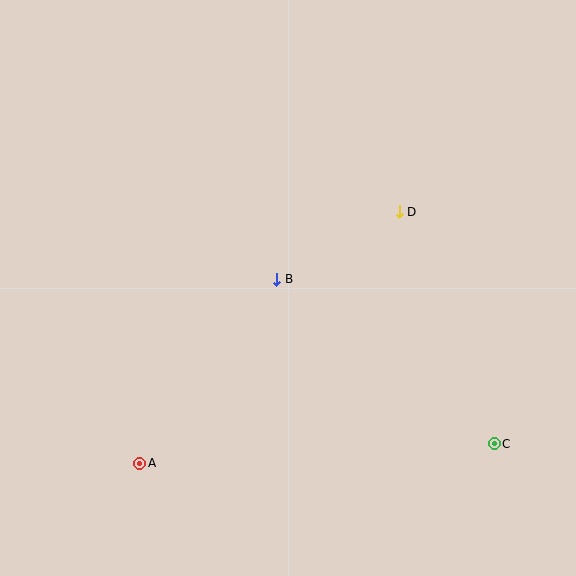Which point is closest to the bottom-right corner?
Point C is closest to the bottom-right corner.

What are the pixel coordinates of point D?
Point D is at (399, 212).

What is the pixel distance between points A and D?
The distance between A and D is 361 pixels.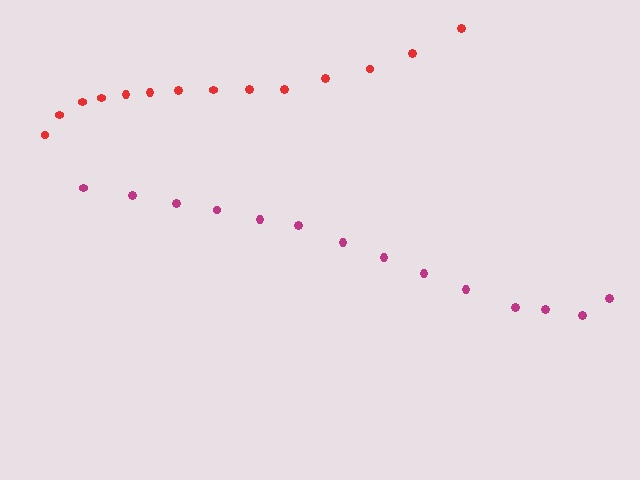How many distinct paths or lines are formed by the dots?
There are 2 distinct paths.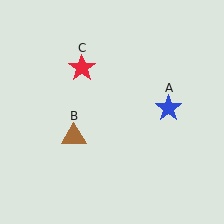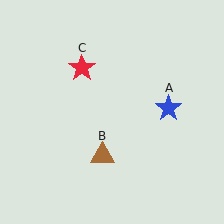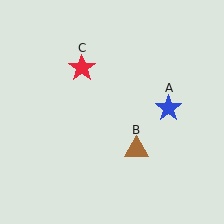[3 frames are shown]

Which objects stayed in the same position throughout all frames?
Blue star (object A) and red star (object C) remained stationary.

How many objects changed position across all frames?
1 object changed position: brown triangle (object B).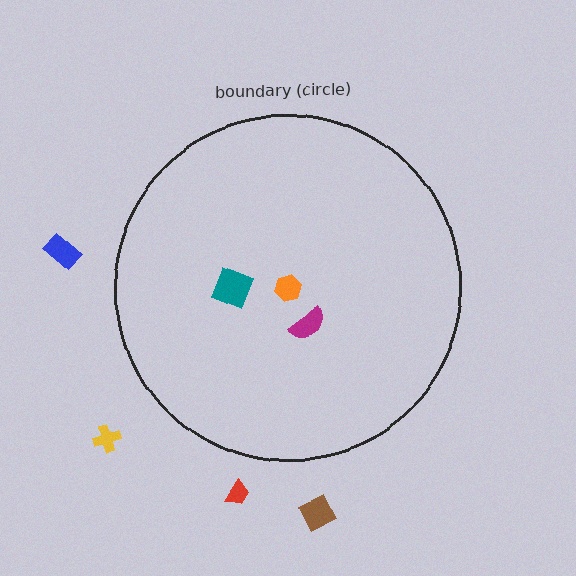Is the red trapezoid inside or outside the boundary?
Outside.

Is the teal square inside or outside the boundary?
Inside.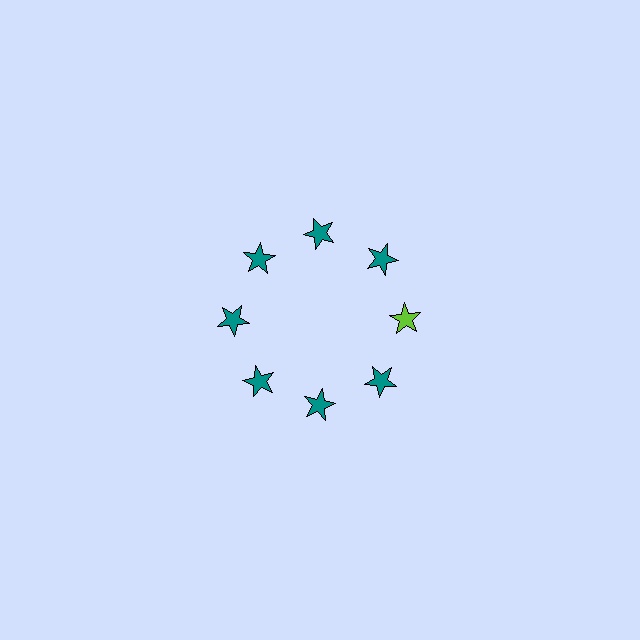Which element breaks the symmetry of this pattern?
The lime star at roughly the 3 o'clock position breaks the symmetry. All other shapes are teal stars.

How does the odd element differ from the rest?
It has a different color: lime instead of teal.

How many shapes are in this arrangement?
There are 8 shapes arranged in a ring pattern.